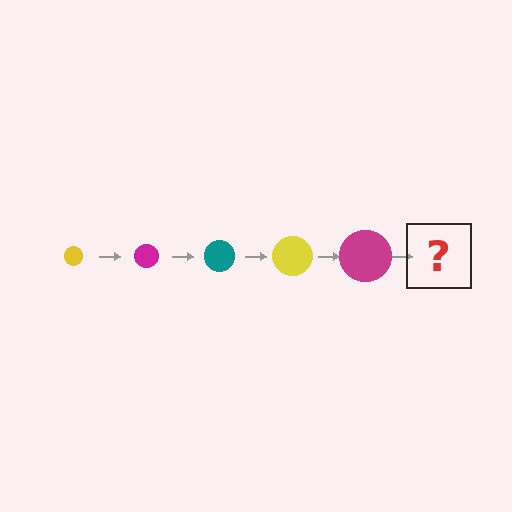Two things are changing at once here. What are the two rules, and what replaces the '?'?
The two rules are that the circle grows larger each step and the color cycles through yellow, magenta, and teal. The '?' should be a teal circle, larger than the previous one.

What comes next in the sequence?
The next element should be a teal circle, larger than the previous one.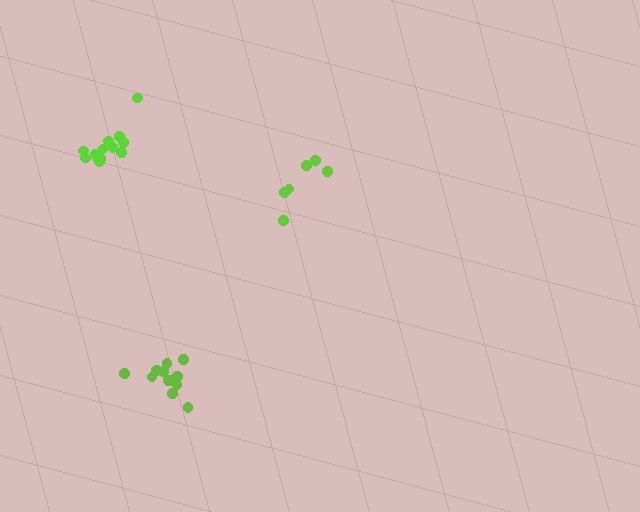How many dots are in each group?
Group 1: 12 dots, Group 2: 6 dots, Group 3: 12 dots (30 total).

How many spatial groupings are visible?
There are 3 spatial groupings.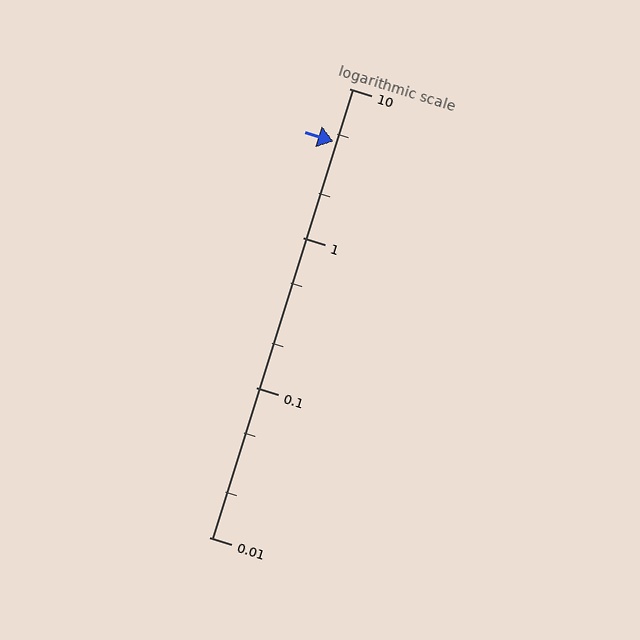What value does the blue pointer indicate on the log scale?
The pointer indicates approximately 4.4.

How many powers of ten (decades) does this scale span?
The scale spans 3 decades, from 0.01 to 10.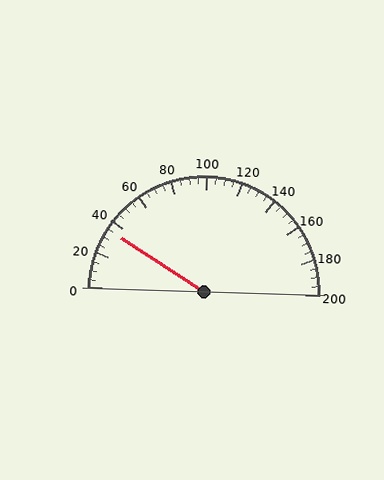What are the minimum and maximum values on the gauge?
The gauge ranges from 0 to 200.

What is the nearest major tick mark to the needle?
The nearest major tick mark is 40.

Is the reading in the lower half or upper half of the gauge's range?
The reading is in the lower half of the range (0 to 200).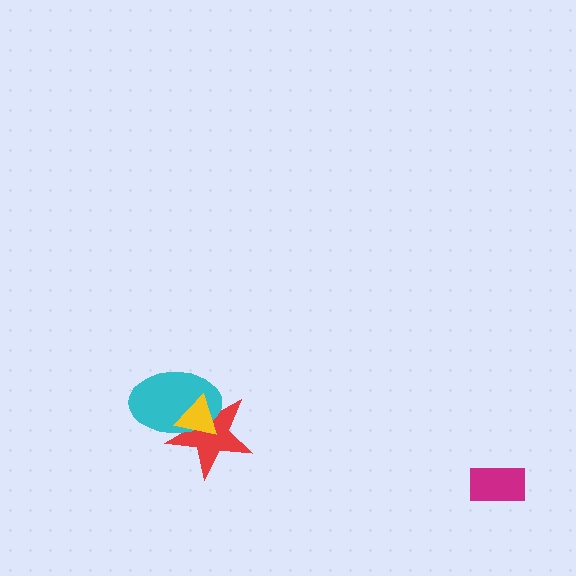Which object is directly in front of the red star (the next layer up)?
The cyan ellipse is directly in front of the red star.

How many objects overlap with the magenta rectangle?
0 objects overlap with the magenta rectangle.